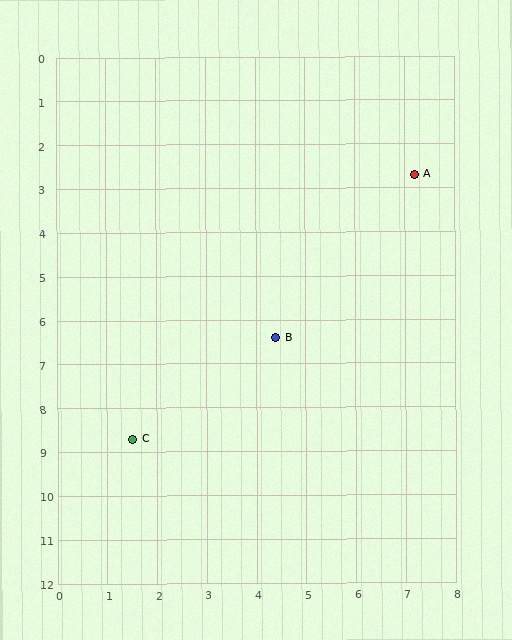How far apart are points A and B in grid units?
Points A and B are about 4.6 grid units apart.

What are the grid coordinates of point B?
Point B is at approximately (4.4, 6.4).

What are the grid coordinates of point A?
Point A is at approximately (7.2, 2.7).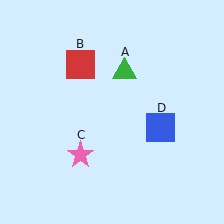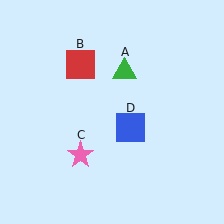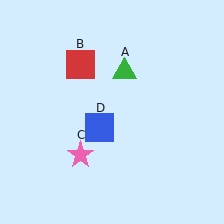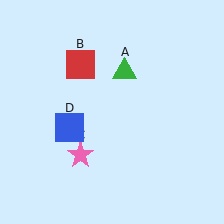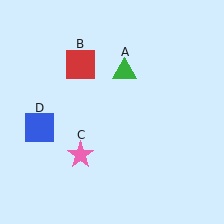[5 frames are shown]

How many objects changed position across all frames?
1 object changed position: blue square (object D).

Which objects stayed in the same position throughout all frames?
Green triangle (object A) and red square (object B) and pink star (object C) remained stationary.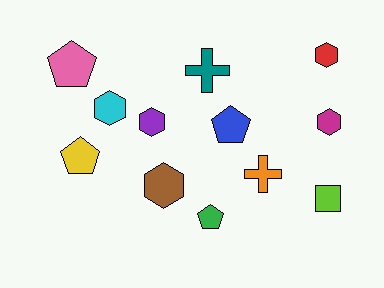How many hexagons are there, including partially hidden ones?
There are 5 hexagons.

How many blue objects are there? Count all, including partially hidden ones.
There is 1 blue object.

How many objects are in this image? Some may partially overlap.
There are 12 objects.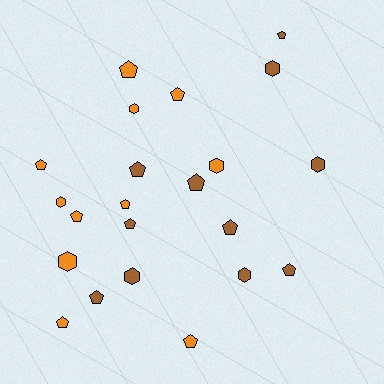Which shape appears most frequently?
Pentagon, with 14 objects.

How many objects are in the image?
There are 22 objects.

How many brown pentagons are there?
There are 7 brown pentagons.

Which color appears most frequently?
Orange, with 11 objects.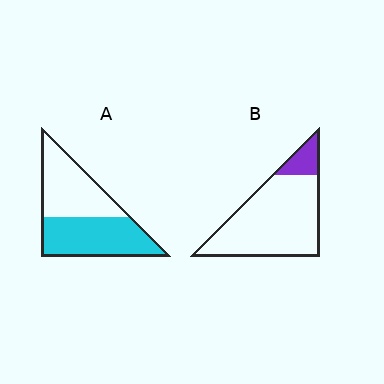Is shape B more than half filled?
No.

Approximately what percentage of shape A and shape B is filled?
A is approximately 50% and B is approximately 15%.